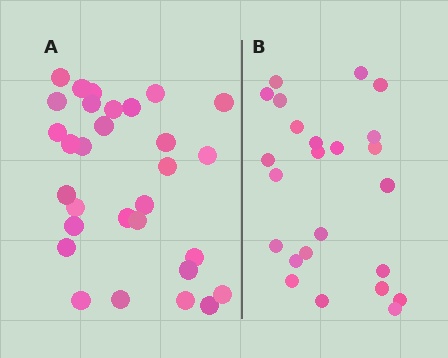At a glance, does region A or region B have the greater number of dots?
Region A (the left region) has more dots.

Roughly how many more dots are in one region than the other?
Region A has about 6 more dots than region B.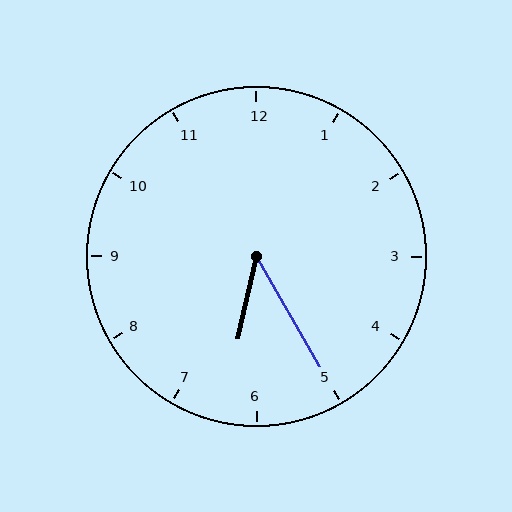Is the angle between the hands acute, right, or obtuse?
It is acute.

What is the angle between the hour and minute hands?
Approximately 42 degrees.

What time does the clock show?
6:25.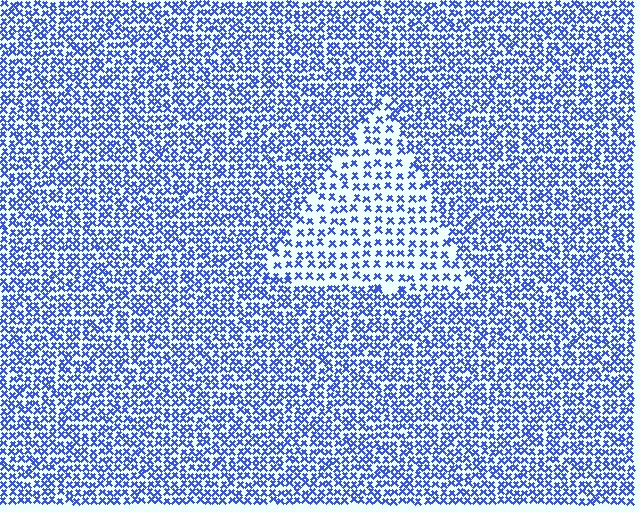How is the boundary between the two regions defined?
The boundary is defined by a change in element density (approximately 1.9x ratio). All elements are the same color, size, and shape.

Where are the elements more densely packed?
The elements are more densely packed outside the triangle boundary.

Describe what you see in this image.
The image contains small blue elements arranged at two different densities. A triangle-shaped region is visible where the elements are less densely packed than the surrounding area.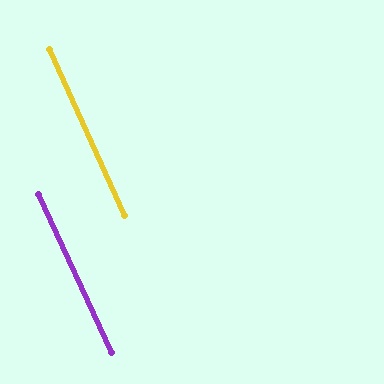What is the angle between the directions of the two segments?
Approximately 0 degrees.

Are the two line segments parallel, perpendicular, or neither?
Parallel — their directions differ by only 0.5°.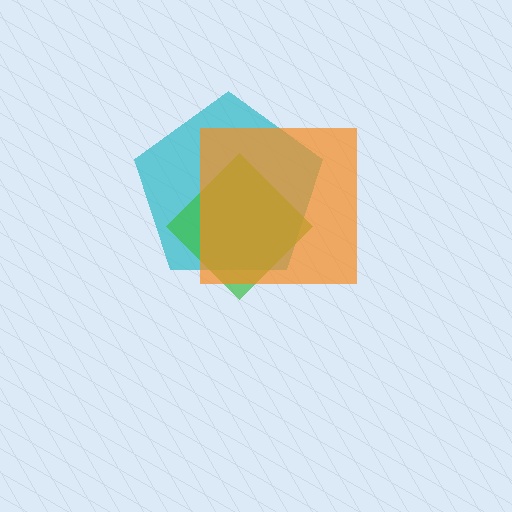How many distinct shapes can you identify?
There are 3 distinct shapes: a cyan pentagon, a green diamond, an orange square.